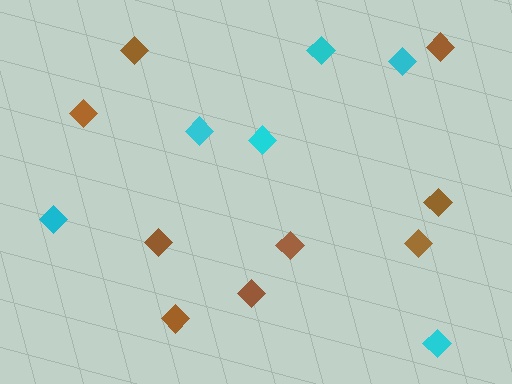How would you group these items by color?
There are 2 groups: one group of brown diamonds (9) and one group of cyan diamonds (6).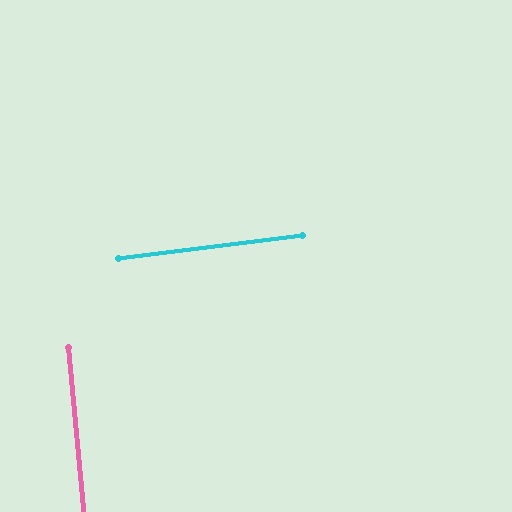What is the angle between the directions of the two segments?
Approximately 88 degrees.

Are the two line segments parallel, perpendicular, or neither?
Perpendicular — they meet at approximately 88°.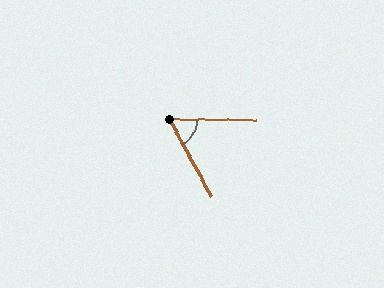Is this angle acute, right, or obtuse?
It is acute.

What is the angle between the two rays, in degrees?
Approximately 61 degrees.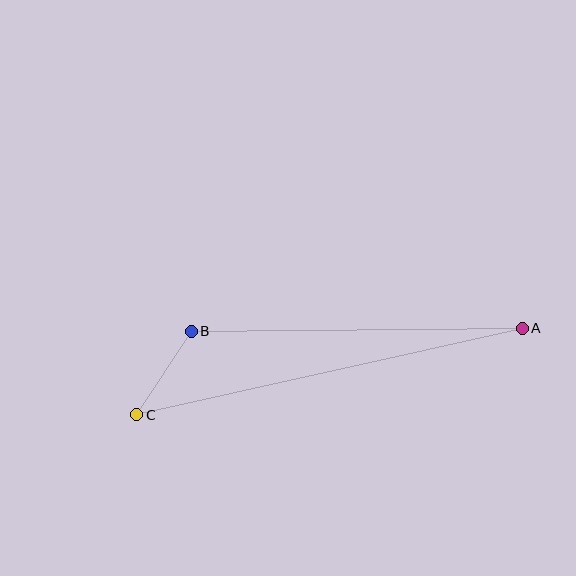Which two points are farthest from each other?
Points A and C are farthest from each other.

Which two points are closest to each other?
Points B and C are closest to each other.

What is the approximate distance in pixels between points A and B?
The distance between A and B is approximately 331 pixels.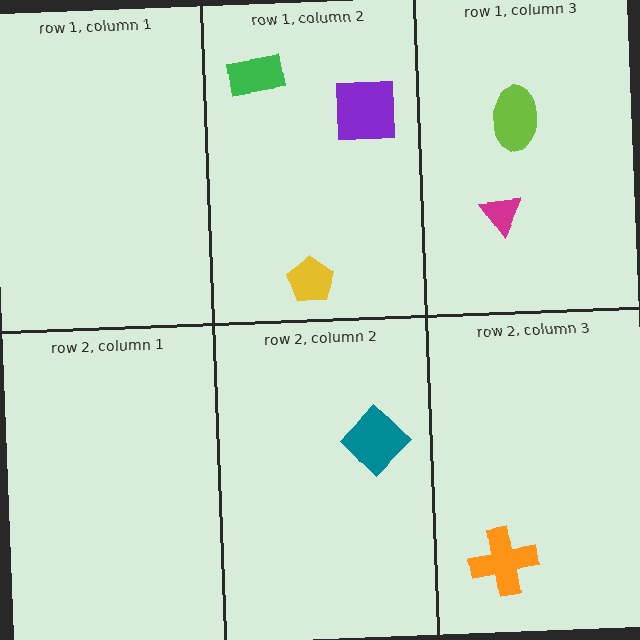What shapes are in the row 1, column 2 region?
The yellow pentagon, the purple square, the green rectangle.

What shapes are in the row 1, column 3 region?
The magenta triangle, the lime ellipse.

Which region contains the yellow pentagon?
The row 1, column 2 region.